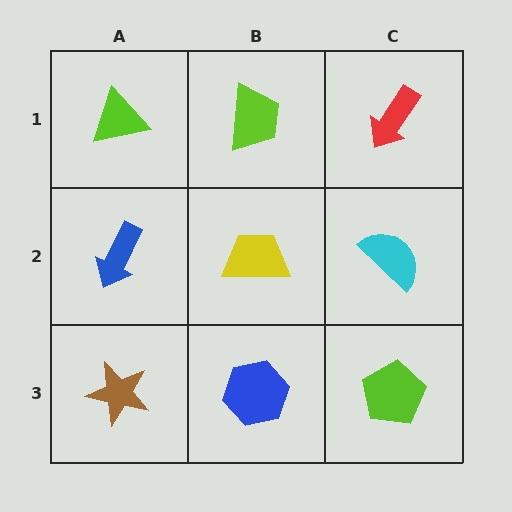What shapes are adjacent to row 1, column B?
A yellow trapezoid (row 2, column B), a lime triangle (row 1, column A), a red arrow (row 1, column C).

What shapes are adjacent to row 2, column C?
A red arrow (row 1, column C), a lime pentagon (row 3, column C), a yellow trapezoid (row 2, column B).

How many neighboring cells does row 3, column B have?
3.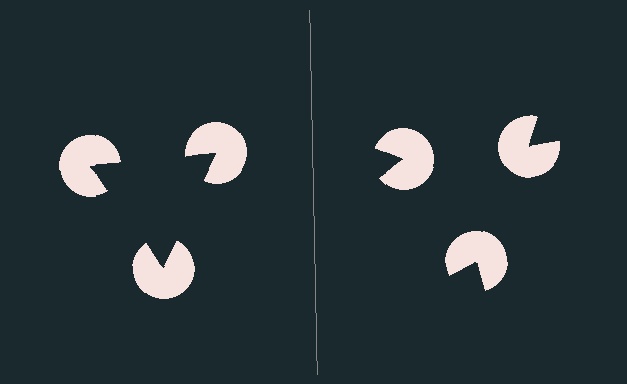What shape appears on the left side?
An illusory triangle.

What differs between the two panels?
The pac-man discs are positioned identically on both sides; only the wedge orientations differ. On the left they align to a triangle; on the right they are misaligned.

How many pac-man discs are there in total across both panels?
6 — 3 on each side.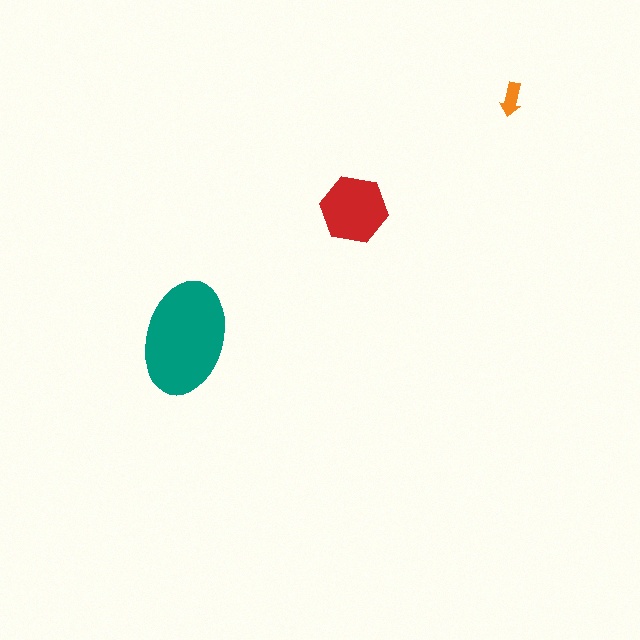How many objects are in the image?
There are 3 objects in the image.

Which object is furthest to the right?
The orange arrow is rightmost.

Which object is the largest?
The teal ellipse.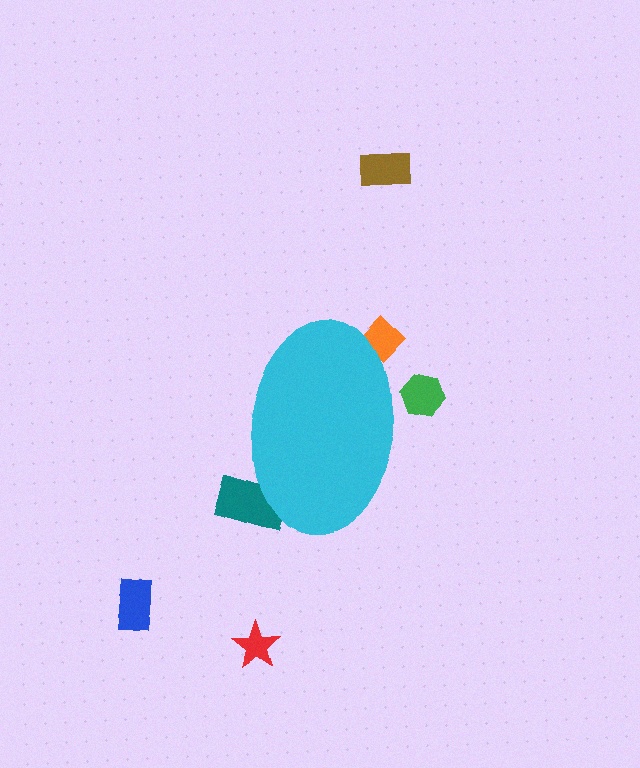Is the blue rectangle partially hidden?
No, the blue rectangle is fully visible.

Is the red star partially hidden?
No, the red star is fully visible.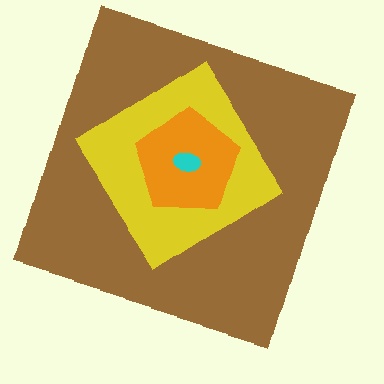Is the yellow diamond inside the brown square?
Yes.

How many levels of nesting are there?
4.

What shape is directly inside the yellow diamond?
The orange pentagon.